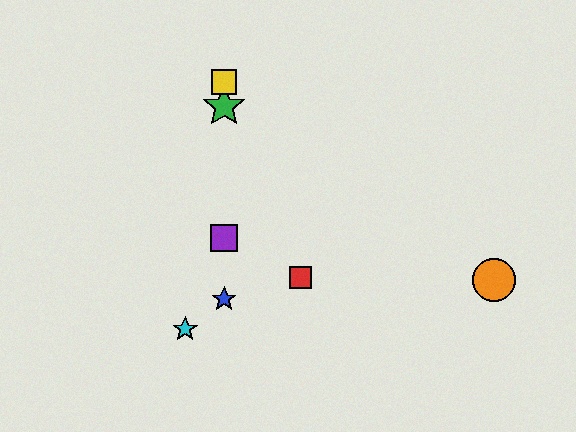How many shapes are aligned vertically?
4 shapes (the blue star, the green star, the yellow square, the purple square) are aligned vertically.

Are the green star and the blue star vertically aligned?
Yes, both are at x≈224.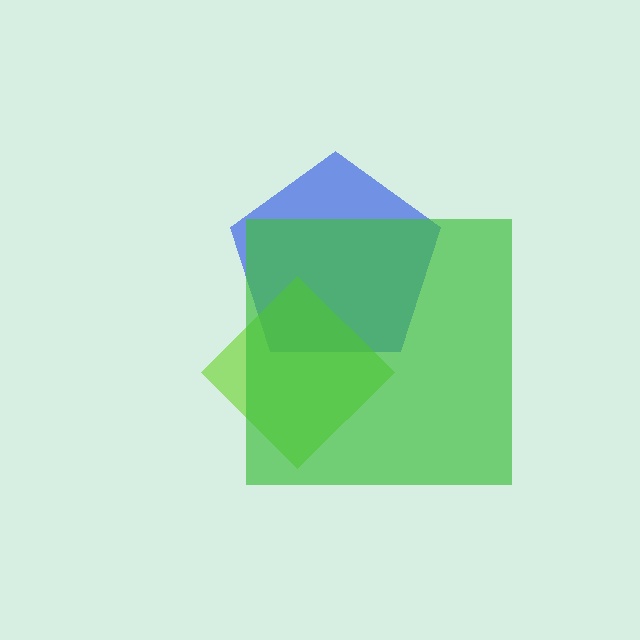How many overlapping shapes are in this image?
There are 3 overlapping shapes in the image.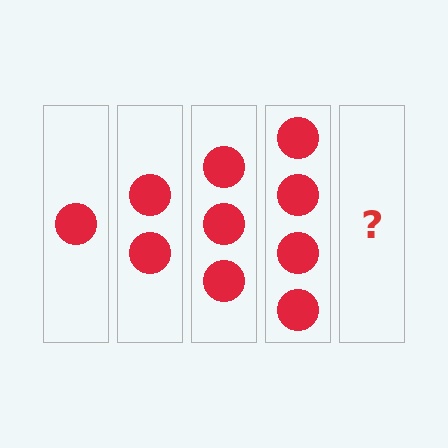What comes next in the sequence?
The next element should be 5 circles.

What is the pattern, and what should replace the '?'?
The pattern is that each step adds one more circle. The '?' should be 5 circles.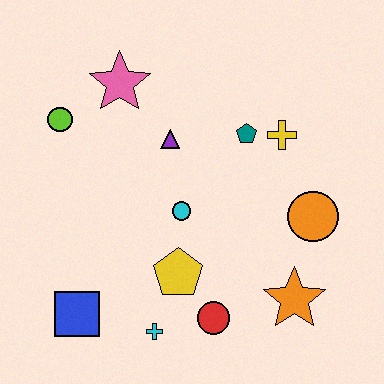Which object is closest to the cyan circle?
The yellow pentagon is closest to the cyan circle.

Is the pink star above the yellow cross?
Yes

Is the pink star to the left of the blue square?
No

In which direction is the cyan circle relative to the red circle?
The cyan circle is above the red circle.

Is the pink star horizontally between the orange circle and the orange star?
No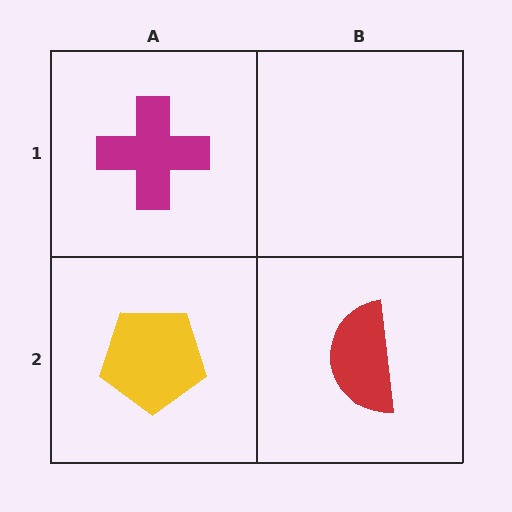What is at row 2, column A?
A yellow pentagon.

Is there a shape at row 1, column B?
No, that cell is empty.